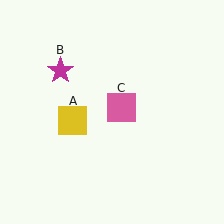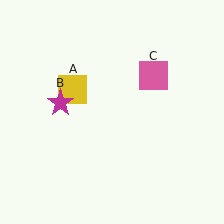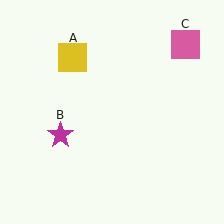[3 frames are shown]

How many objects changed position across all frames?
3 objects changed position: yellow square (object A), magenta star (object B), pink square (object C).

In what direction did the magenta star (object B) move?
The magenta star (object B) moved down.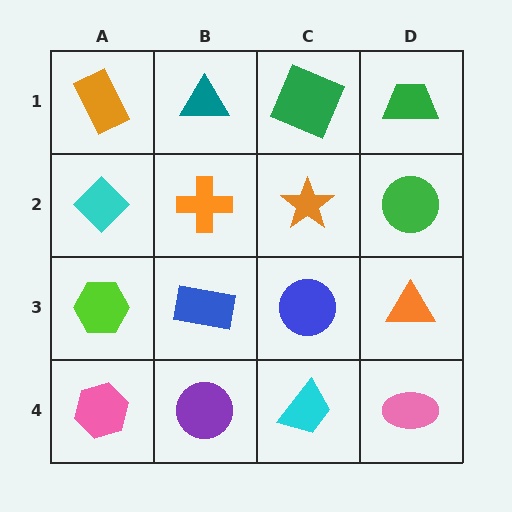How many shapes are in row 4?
4 shapes.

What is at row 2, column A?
A cyan diamond.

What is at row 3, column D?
An orange triangle.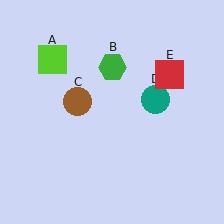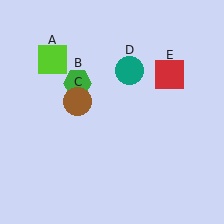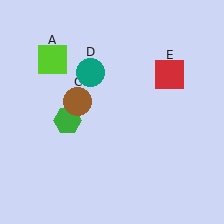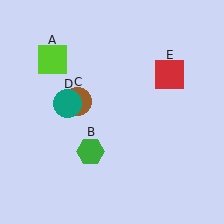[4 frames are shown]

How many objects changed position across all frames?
2 objects changed position: green hexagon (object B), teal circle (object D).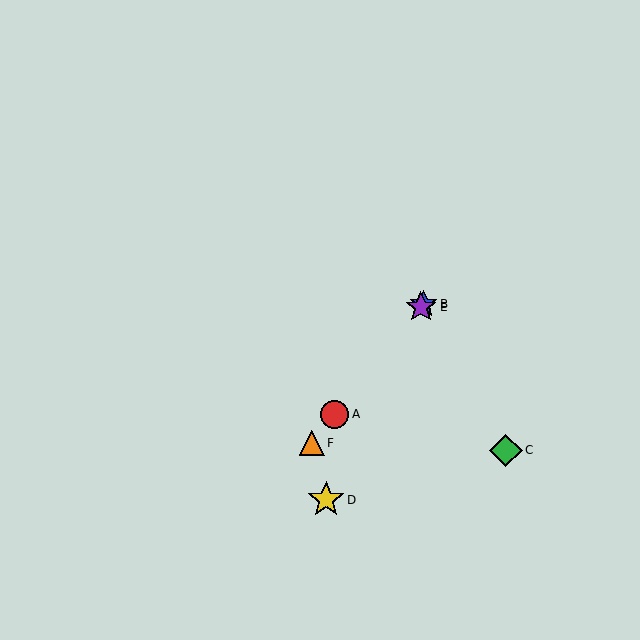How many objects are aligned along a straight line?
4 objects (A, B, E, F) are aligned along a straight line.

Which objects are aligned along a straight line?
Objects A, B, E, F are aligned along a straight line.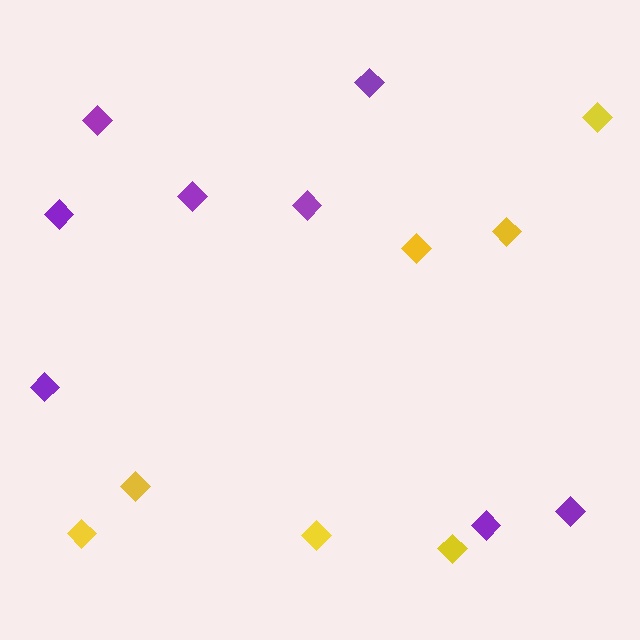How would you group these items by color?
There are 2 groups: one group of yellow diamonds (7) and one group of purple diamonds (8).